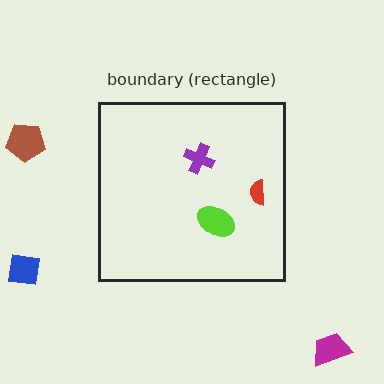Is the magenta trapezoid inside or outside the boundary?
Outside.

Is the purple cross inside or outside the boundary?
Inside.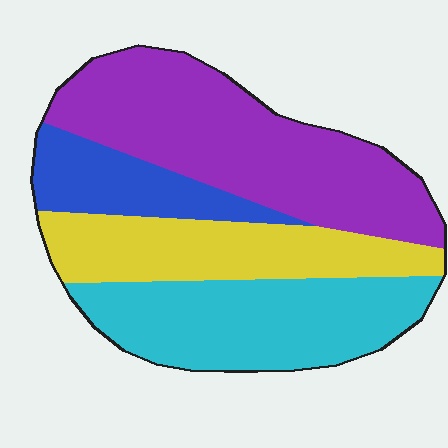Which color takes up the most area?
Purple, at roughly 35%.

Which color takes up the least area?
Blue, at roughly 15%.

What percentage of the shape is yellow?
Yellow takes up about one fifth (1/5) of the shape.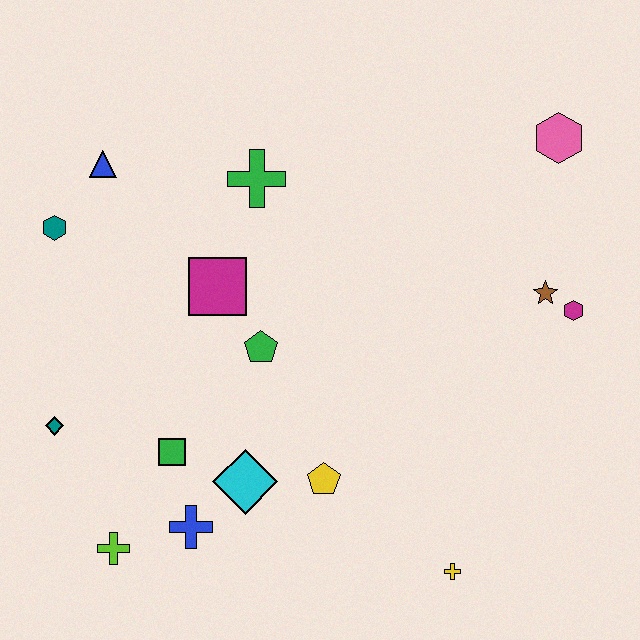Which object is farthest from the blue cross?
The pink hexagon is farthest from the blue cross.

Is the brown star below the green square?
No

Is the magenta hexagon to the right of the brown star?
Yes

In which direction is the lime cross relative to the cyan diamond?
The lime cross is to the left of the cyan diamond.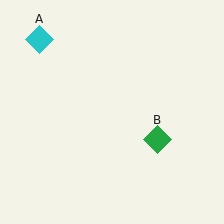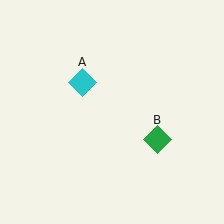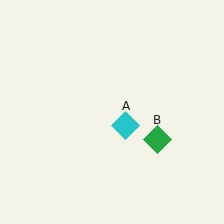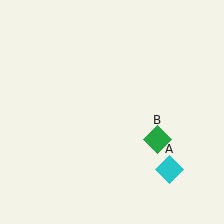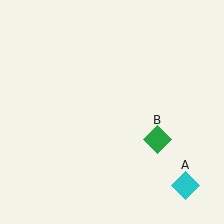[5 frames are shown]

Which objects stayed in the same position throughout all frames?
Green diamond (object B) remained stationary.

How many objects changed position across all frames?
1 object changed position: cyan diamond (object A).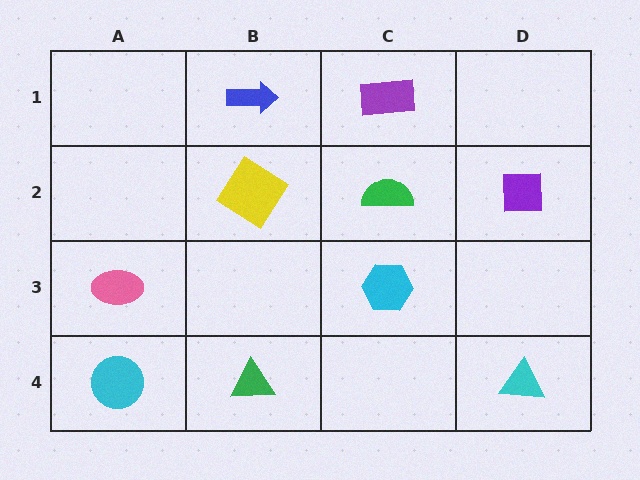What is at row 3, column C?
A cyan hexagon.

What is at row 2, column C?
A green semicircle.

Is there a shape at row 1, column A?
No, that cell is empty.